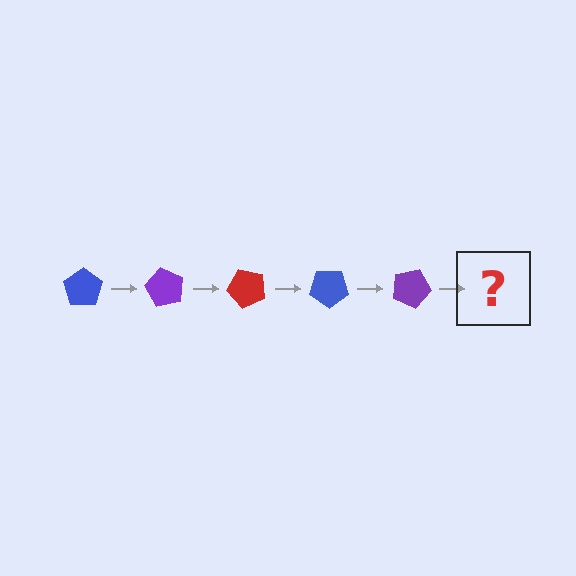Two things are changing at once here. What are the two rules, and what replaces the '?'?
The two rules are that it rotates 60 degrees each step and the color cycles through blue, purple, and red. The '?' should be a red pentagon, rotated 300 degrees from the start.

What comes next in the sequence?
The next element should be a red pentagon, rotated 300 degrees from the start.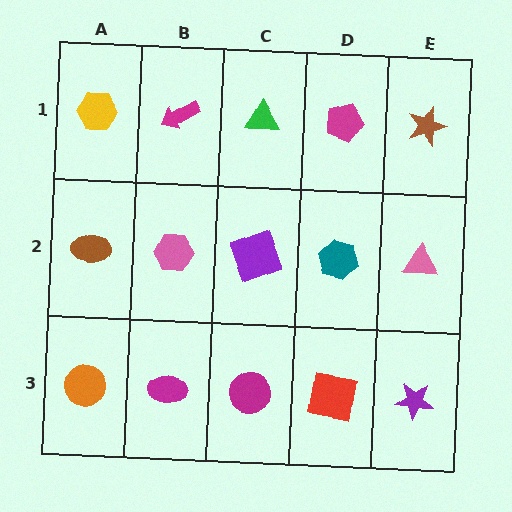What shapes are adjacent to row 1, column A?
A brown ellipse (row 2, column A), a magenta arrow (row 1, column B).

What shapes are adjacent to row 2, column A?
A yellow hexagon (row 1, column A), an orange circle (row 3, column A), a pink hexagon (row 2, column B).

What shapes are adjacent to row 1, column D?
A teal hexagon (row 2, column D), a green triangle (row 1, column C), a brown star (row 1, column E).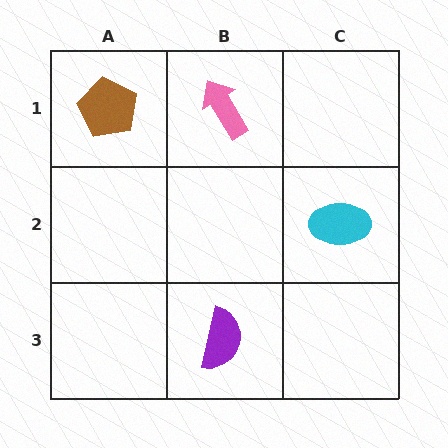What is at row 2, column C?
A cyan ellipse.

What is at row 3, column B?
A purple semicircle.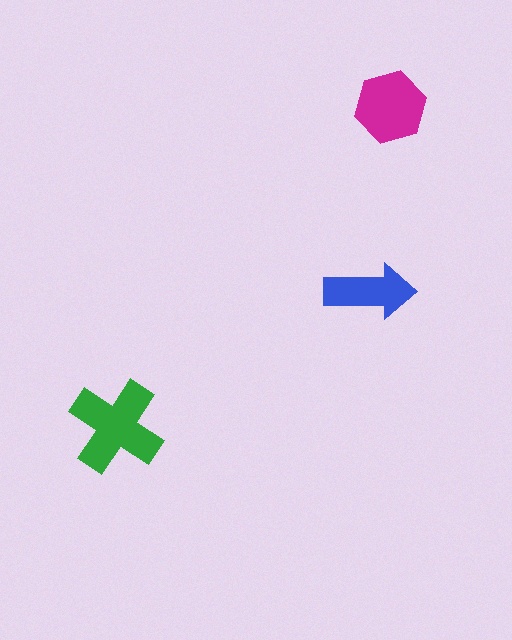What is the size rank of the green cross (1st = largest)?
1st.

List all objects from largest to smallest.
The green cross, the magenta hexagon, the blue arrow.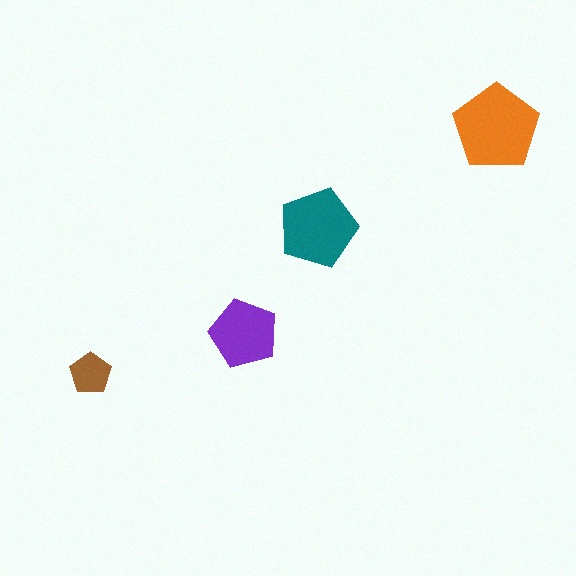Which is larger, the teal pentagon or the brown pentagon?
The teal one.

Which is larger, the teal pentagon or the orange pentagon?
The orange one.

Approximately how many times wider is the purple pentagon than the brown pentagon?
About 1.5 times wider.